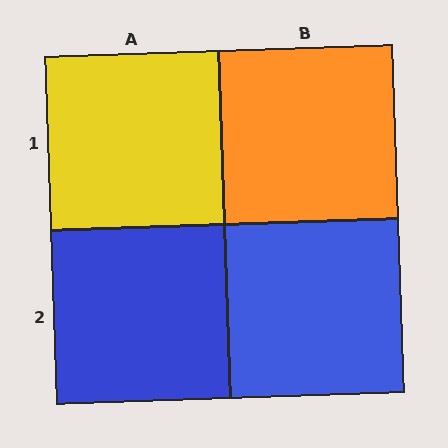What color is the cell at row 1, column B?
Orange.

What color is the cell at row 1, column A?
Yellow.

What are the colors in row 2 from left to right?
Blue, blue.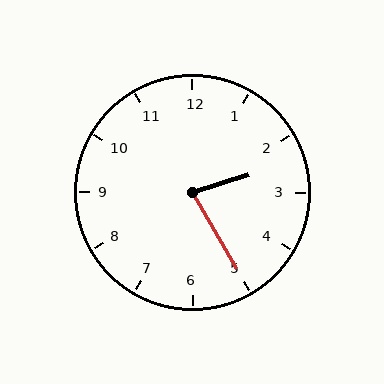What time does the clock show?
2:25.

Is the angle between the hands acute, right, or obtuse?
It is acute.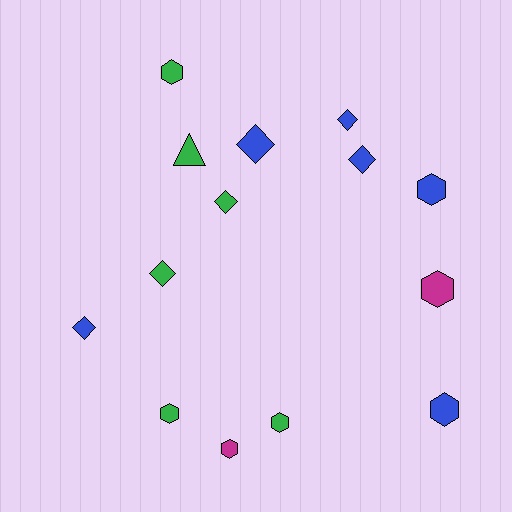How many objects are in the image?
There are 14 objects.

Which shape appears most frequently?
Hexagon, with 7 objects.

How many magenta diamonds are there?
There are no magenta diamonds.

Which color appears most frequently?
Blue, with 6 objects.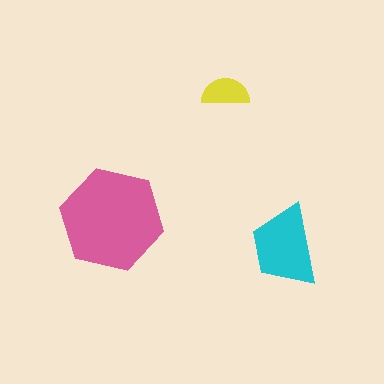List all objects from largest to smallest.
The pink hexagon, the cyan trapezoid, the yellow semicircle.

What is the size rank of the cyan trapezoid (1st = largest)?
2nd.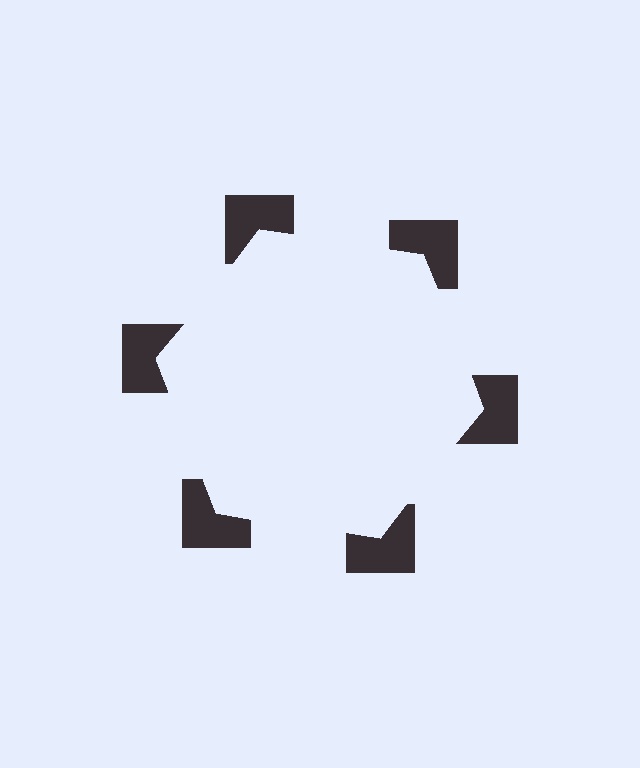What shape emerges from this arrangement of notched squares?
An illusory hexagon — its edges are inferred from the aligned wedge cuts in the notched squares, not physically drawn.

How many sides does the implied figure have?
6 sides.